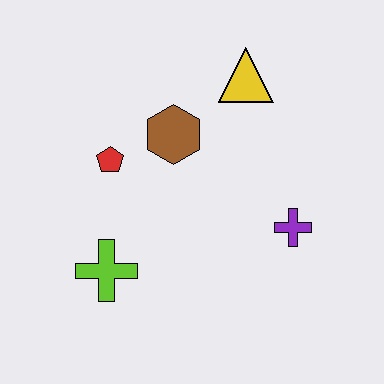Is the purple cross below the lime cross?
No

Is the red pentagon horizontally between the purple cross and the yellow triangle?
No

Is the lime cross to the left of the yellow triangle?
Yes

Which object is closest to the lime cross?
The red pentagon is closest to the lime cross.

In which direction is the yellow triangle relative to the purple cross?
The yellow triangle is above the purple cross.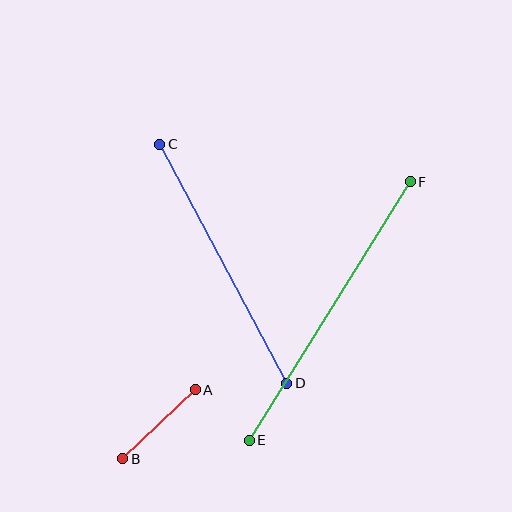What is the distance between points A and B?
The distance is approximately 100 pixels.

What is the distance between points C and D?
The distance is approximately 271 pixels.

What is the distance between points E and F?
The distance is approximately 304 pixels.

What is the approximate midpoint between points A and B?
The midpoint is at approximately (159, 424) pixels.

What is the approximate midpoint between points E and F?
The midpoint is at approximately (330, 311) pixels.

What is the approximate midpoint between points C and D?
The midpoint is at approximately (223, 264) pixels.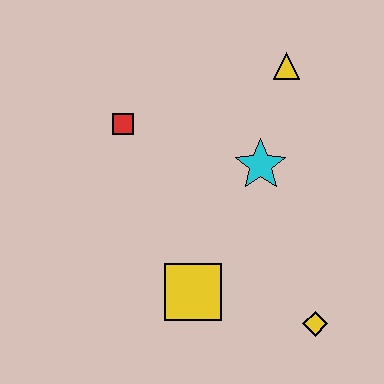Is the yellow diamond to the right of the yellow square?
Yes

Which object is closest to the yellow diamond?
The yellow square is closest to the yellow diamond.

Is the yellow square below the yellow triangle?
Yes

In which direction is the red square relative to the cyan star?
The red square is to the left of the cyan star.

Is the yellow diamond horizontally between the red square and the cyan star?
No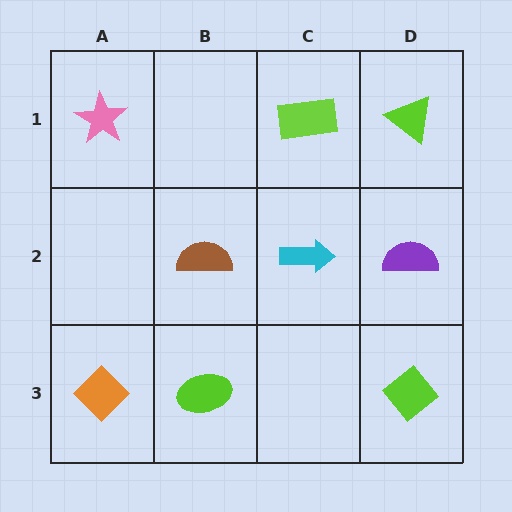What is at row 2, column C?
A cyan arrow.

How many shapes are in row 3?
3 shapes.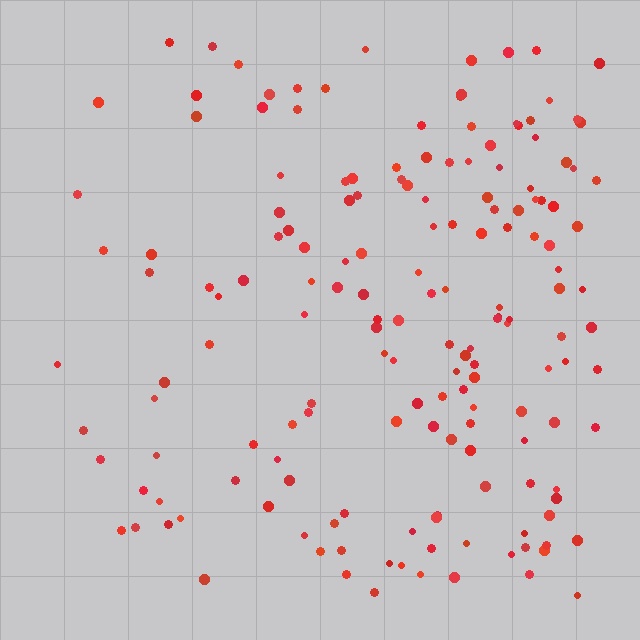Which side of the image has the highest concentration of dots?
The right.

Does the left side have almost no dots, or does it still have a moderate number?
Still a moderate number, just noticeably fewer than the right.